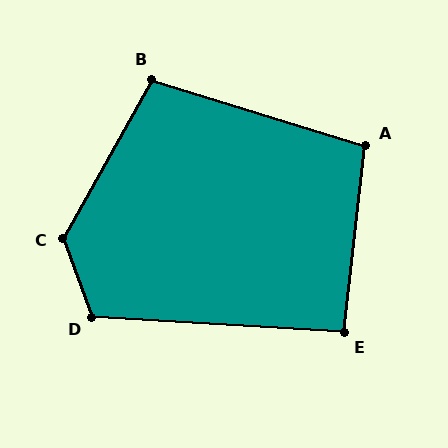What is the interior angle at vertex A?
Approximately 101 degrees (obtuse).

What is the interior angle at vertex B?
Approximately 102 degrees (obtuse).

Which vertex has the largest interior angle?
C, at approximately 131 degrees.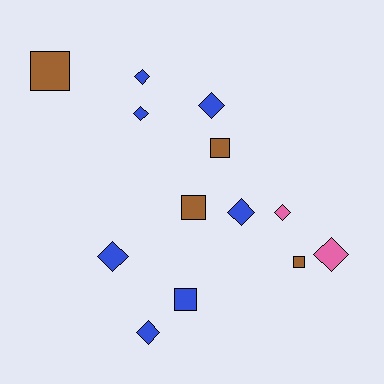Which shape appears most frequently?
Diamond, with 8 objects.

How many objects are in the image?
There are 13 objects.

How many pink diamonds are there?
There are 2 pink diamonds.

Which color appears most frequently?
Blue, with 7 objects.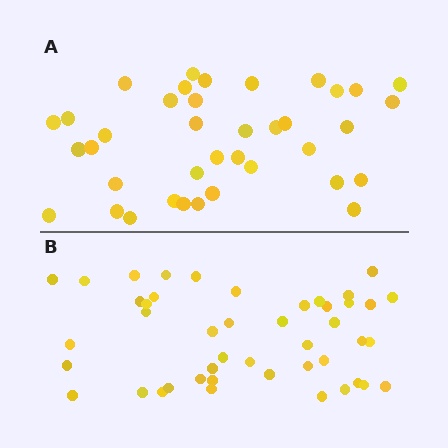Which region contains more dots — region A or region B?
Region B (the bottom region) has more dots.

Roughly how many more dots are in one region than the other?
Region B has roughly 8 or so more dots than region A.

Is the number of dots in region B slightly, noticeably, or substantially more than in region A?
Region B has only slightly more — the two regions are fairly close. The ratio is roughly 1.2 to 1.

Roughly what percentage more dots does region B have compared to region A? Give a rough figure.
About 20% more.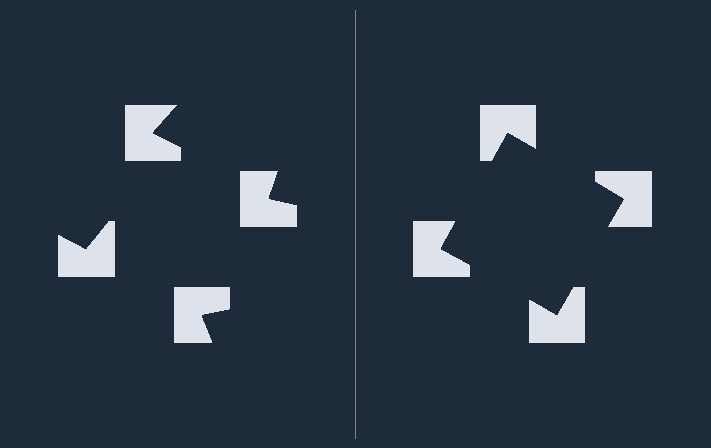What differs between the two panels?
The notched squares are positioned identically on both sides; only the wedge orientations differ. On the right they align to a square; on the left they are misaligned.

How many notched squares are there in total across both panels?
8 — 4 on each side.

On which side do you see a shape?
An illusory square appears on the right side. On the left side the wedge cuts are rotated, so no coherent shape forms.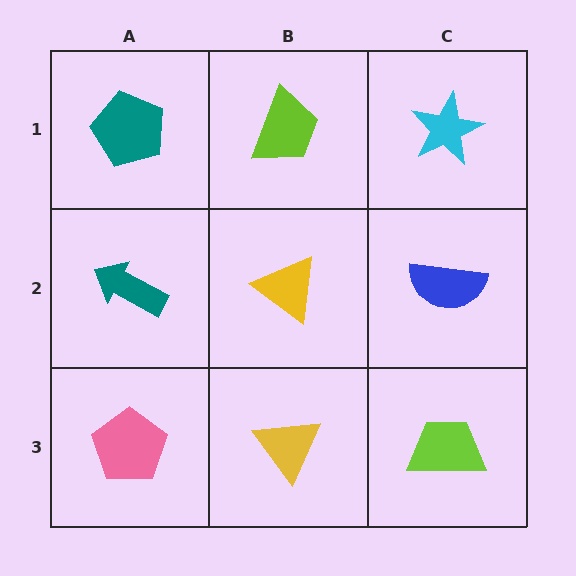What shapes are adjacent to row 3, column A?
A teal arrow (row 2, column A), a yellow triangle (row 3, column B).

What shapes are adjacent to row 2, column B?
A lime trapezoid (row 1, column B), a yellow triangle (row 3, column B), a teal arrow (row 2, column A), a blue semicircle (row 2, column C).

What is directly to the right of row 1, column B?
A cyan star.